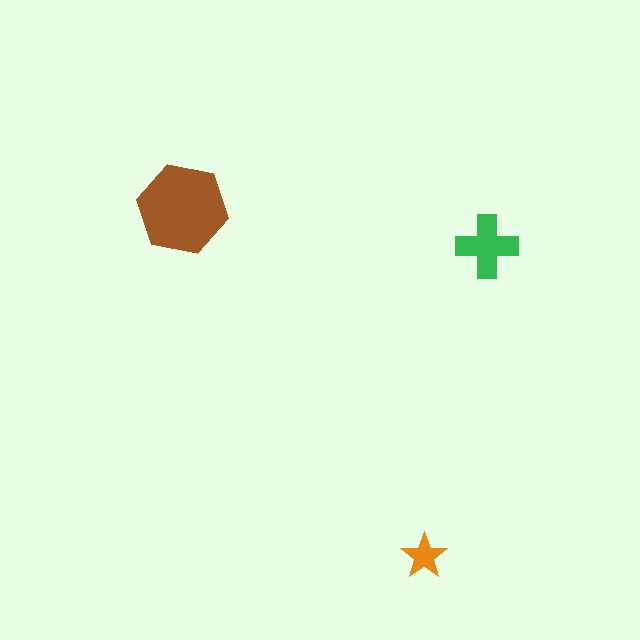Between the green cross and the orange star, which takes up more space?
The green cross.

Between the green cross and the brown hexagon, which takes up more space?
The brown hexagon.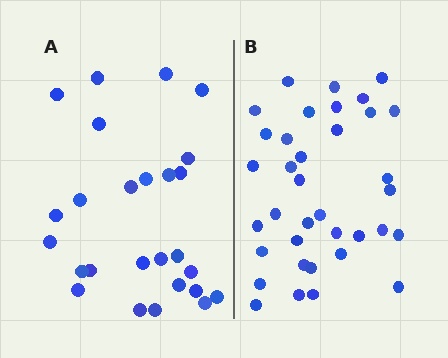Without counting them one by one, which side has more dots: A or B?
Region B (the right region) has more dots.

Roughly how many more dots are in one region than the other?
Region B has roughly 10 or so more dots than region A.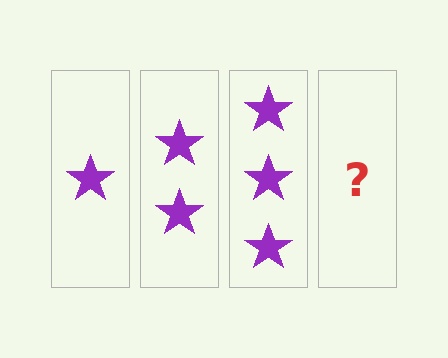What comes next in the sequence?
The next element should be 4 stars.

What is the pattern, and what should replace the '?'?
The pattern is that each step adds one more star. The '?' should be 4 stars.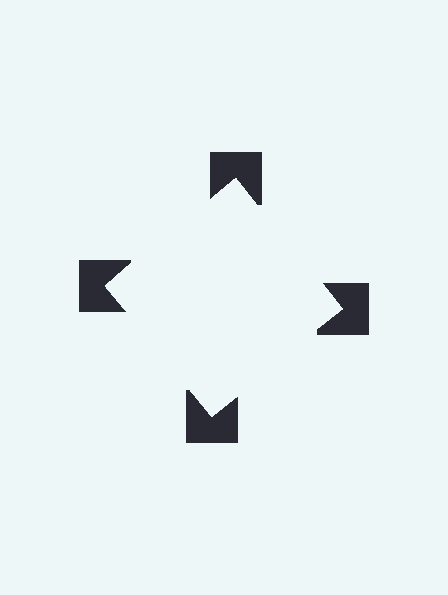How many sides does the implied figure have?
4 sides.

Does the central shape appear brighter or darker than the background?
It typically appears slightly brighter than the background, even though no actual brightness change is drawn.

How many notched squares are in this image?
There are 4 — one at each vertex of the illusory square.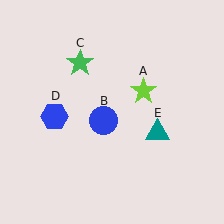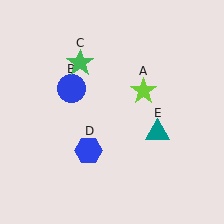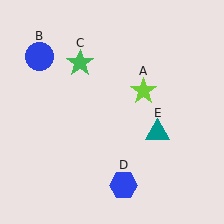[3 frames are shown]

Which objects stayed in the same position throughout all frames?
Lime star (object A) and green star (object C) and teal triangle (object E) remained stationary.